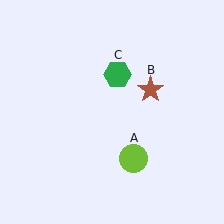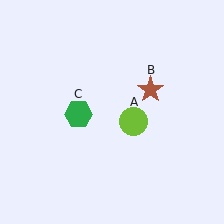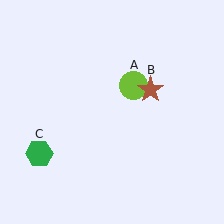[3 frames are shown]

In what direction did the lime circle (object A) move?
The lime circle (object A) moved up.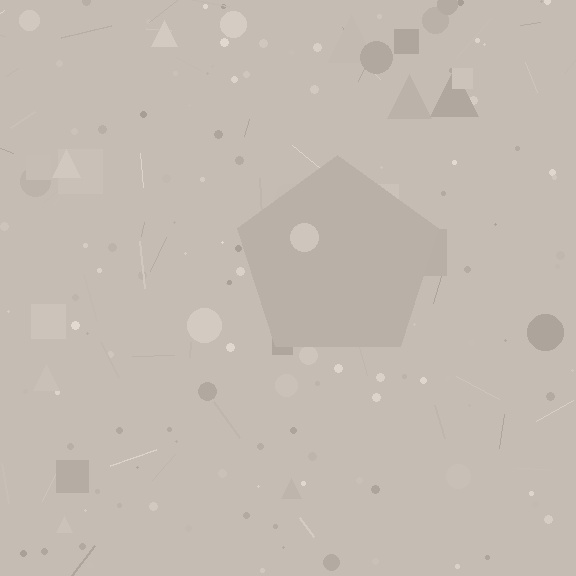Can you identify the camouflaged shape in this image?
The camouflaged shape is a pentagon.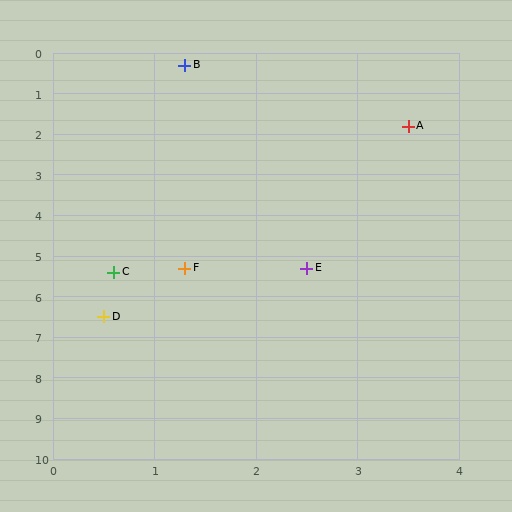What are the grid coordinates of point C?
Point C is at approximately (0.6, 5.4).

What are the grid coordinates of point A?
Point A is at approximately (3.5, 1.8).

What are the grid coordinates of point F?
Point F is at approximately (1.3, 5.3).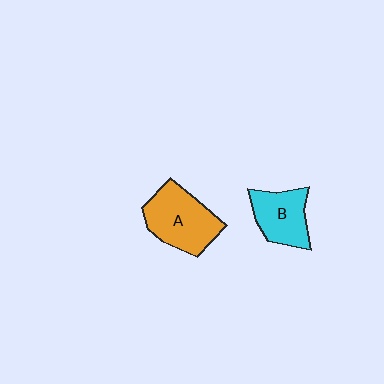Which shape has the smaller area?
Shape B (cyan).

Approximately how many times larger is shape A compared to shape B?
Approximately 1.3 times.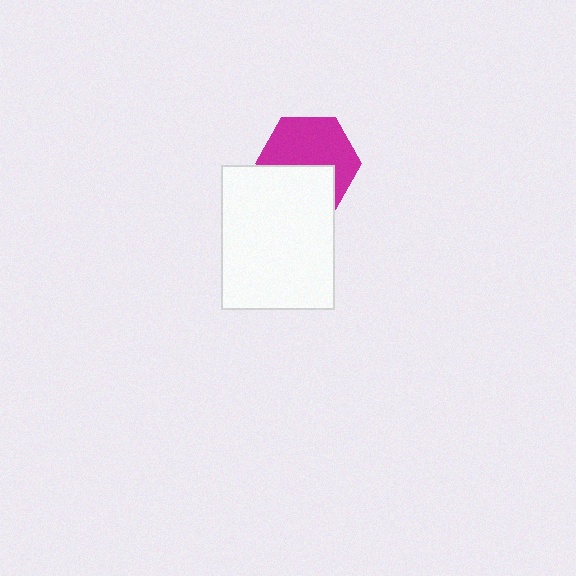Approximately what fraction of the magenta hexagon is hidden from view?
Roughly 40% of the magenta hexagon is hidden behind the white rectangle.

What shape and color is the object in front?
The object in front is a white rectangle.